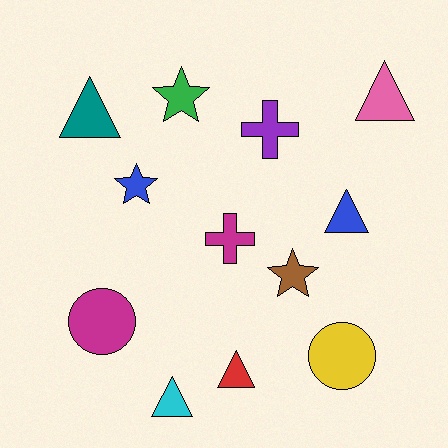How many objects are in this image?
There are 12 objects.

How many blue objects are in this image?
There are 2 blue objects.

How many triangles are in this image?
There are 5 triangles.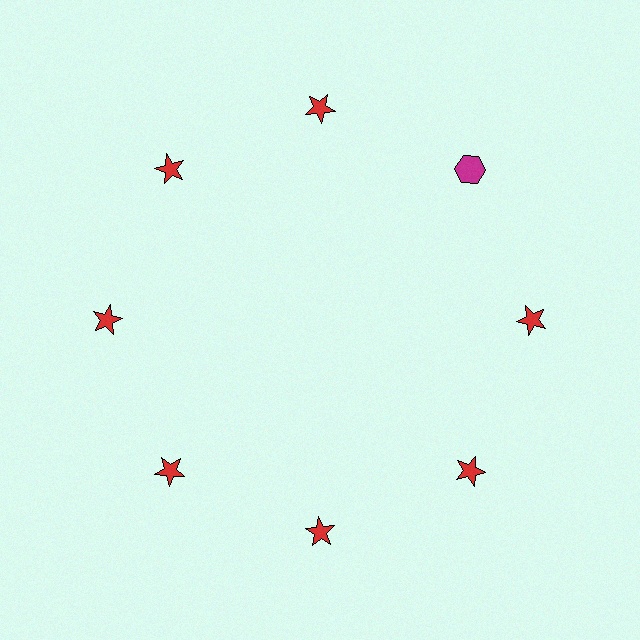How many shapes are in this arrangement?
There are 8 shapes arranged in a ring pattern.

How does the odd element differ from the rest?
It differs in both color (magenta instead of red) and shape (hexagon instead of star).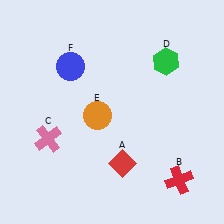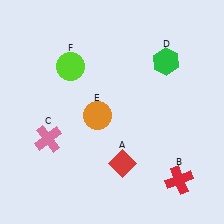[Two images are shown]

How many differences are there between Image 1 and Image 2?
There is 1 difference between the two images.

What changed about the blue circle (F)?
In Image 1, F is blue. In Image 2, it changed to lime.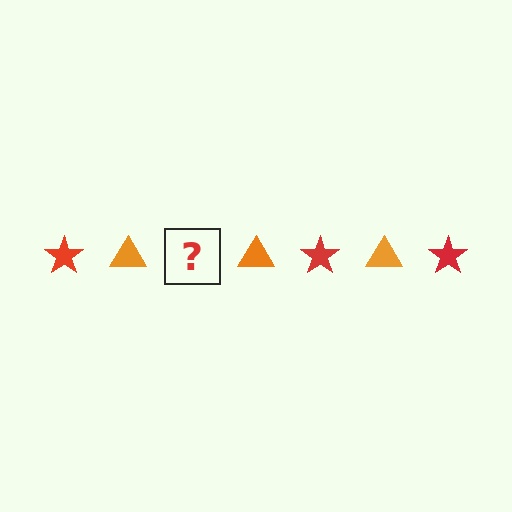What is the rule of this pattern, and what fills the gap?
The rule is that the pattern alternates between red star and orange triangle. The gap should be filled with a red star.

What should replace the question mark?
The question mark should be replaced with a red star.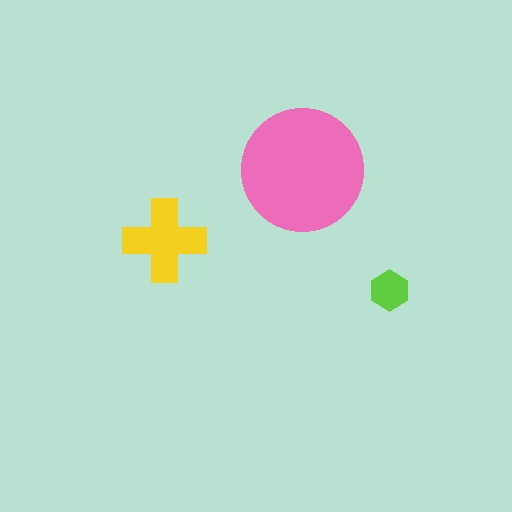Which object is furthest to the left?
The yellow cross is leftmost.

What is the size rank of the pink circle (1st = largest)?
1st.